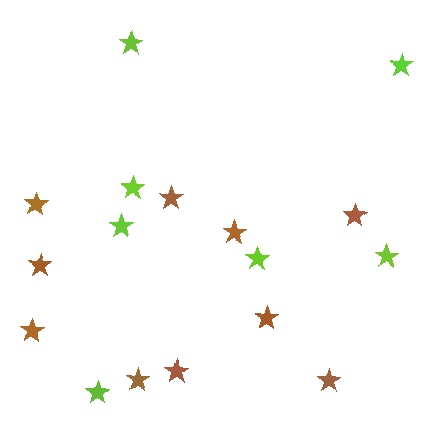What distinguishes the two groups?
There are 2 groups: one group of lime stars (7) and one group of brown stars (10).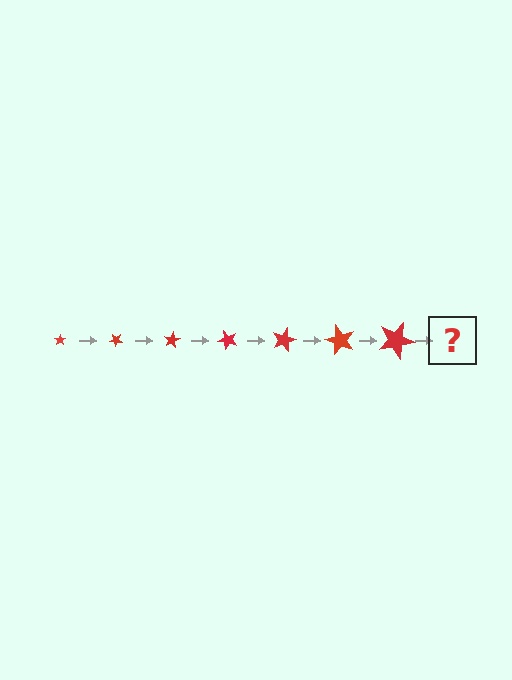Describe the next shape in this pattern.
It should be a star, larger than the previous one and rotated 280 degrees from the start.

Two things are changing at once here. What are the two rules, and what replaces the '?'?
The two rules are that the star grows larger each step and it rotates 40 degrees each step. The '?' should be a star, larger than the previous one and rotated 280 degrees from the start.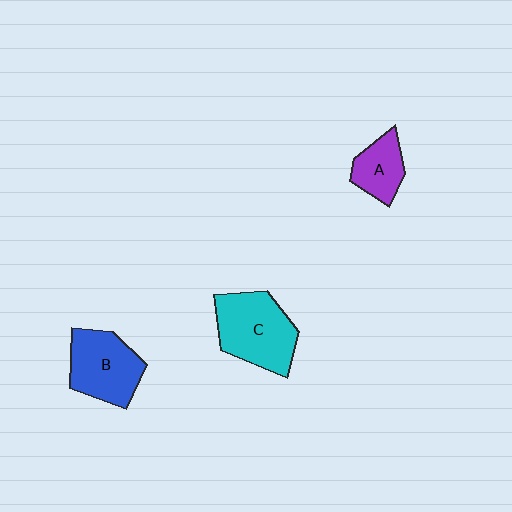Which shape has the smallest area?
Shape A (purple).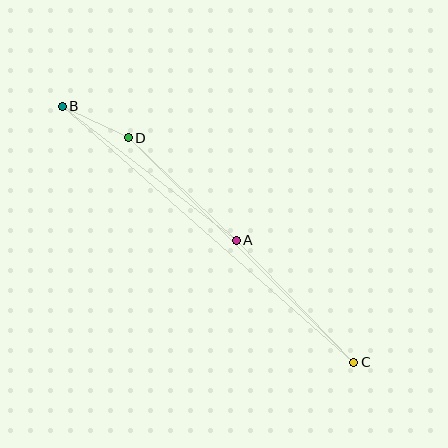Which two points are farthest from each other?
Points B and C are farthest from each other.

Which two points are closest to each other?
Points B and D are closest to each other.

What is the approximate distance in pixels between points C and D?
The distance between C and D is approximately 318 pixels.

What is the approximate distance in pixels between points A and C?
The distance between A and C is approximately 170 pixels.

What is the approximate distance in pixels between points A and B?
The distance between A and B is approximately 219 pixels.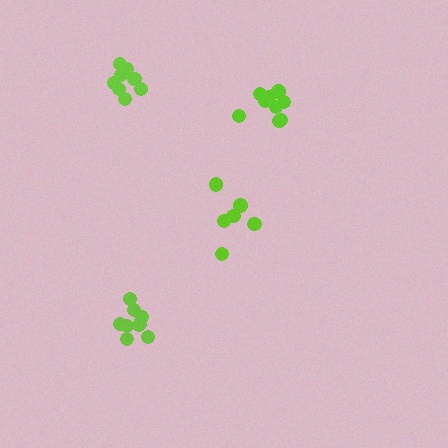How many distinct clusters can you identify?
There are 4 distinct clusters.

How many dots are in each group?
Group 1: 6 dots, Group 2: 8 dots, Group 3: 9 dots, Group 4: 9 dots (32 total).